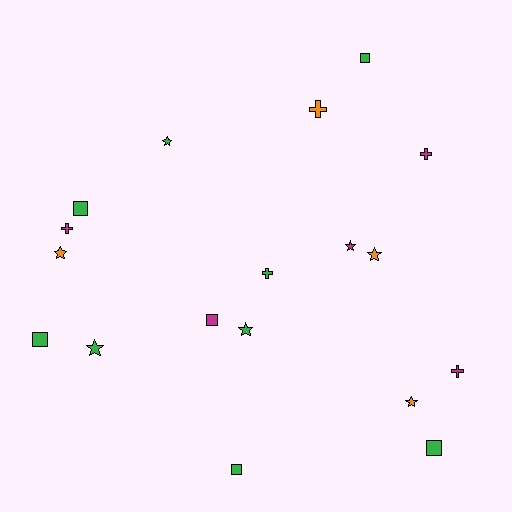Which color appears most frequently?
Green, with 9 objects.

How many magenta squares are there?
There is 1 magenta square.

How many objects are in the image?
There are 18 objects.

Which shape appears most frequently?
Star, with 7 objects.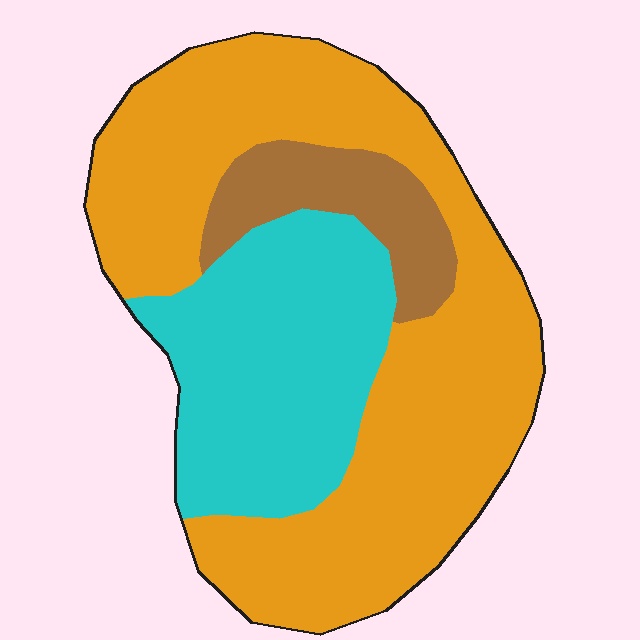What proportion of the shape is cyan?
Cyan covers 30% of the shape.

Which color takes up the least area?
Brown, at roughly 10%.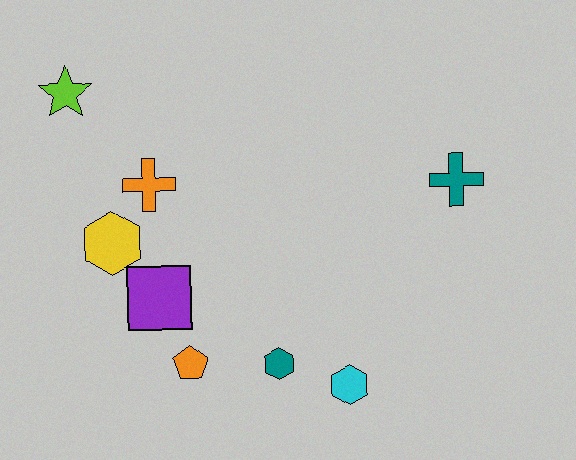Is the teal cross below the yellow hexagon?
No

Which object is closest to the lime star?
The orange cross is closest to the lime star.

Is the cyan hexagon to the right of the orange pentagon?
Yes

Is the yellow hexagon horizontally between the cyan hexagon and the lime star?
Yes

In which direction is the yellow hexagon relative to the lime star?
The yellow hexagon is below the lime star.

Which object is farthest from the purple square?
The teal cross is farthest from the purple square.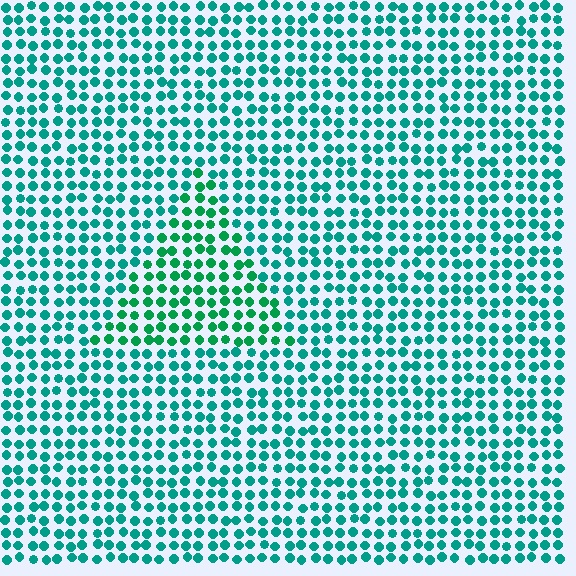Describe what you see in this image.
The image is filled with small teal elements in a uniform arrangement. A triangle-shaped region is visible where the elements are tinted to a slightly different hue, forming a subtle color boundary.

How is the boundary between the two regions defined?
The boundary is defined purely by a slight shift in hue (about 25 degrees). Spacing, size, and orientation are identical on both sides.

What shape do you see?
I see a triangle.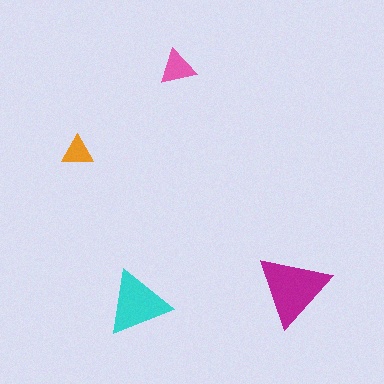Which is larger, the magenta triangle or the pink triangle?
The magenta one.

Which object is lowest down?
The cyan triangle is bottommost.